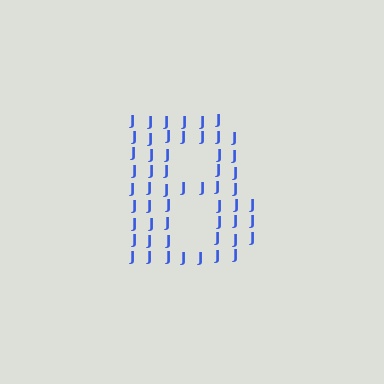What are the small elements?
The small elements are letter J's.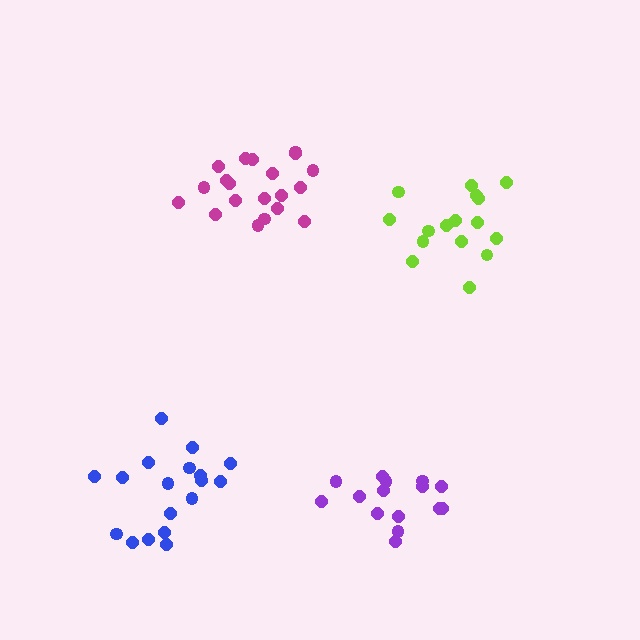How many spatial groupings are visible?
There are 4 spatial groupings.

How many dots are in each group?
Group 1: 20 dots, Group 2: 18 dots, Group 3: 16 dots, Group 4: 15 dots (69 total).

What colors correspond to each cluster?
The clusters are colored: magenta, blue, lime, purple.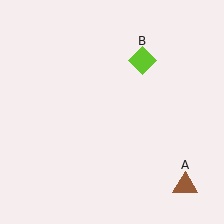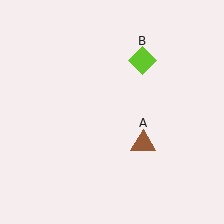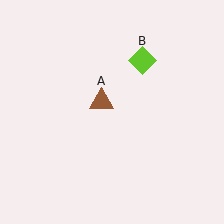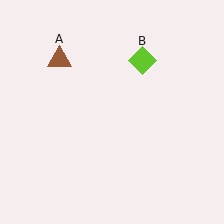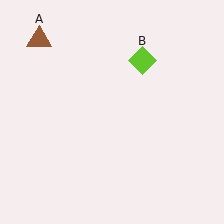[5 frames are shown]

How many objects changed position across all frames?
1 object changed position: brown triangle (object A).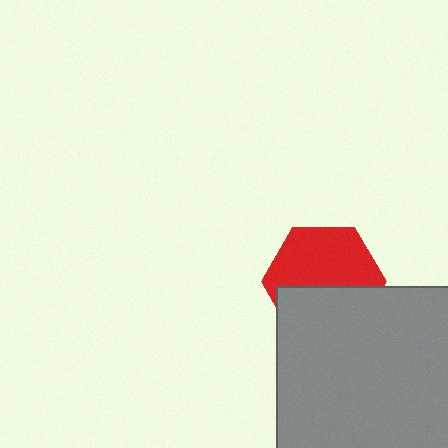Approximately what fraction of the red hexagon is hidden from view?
Roughly 44% of the red hexagon is hidden behind the gray square.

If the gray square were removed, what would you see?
You would see the complete red hexagon.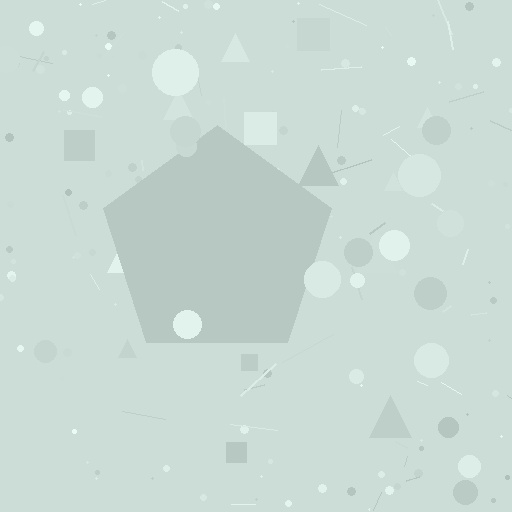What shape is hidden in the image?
A pentagon is hidden in the image.